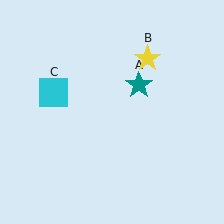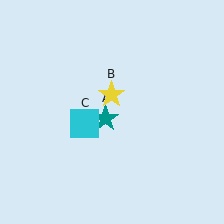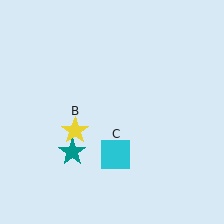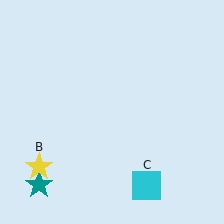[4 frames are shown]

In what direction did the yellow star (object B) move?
The yellow star (object B) moved down and to the left.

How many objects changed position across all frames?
3 objects changed position: teal star (object A), yellow star (object B), cyan square (object C).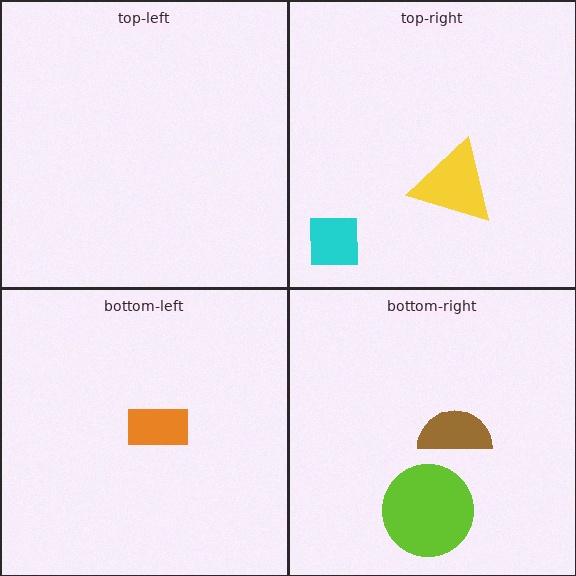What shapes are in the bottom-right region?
The lime circle, the brown semicircle.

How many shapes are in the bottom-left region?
1.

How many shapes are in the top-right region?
2.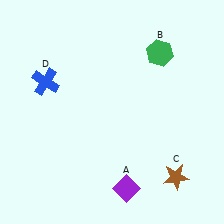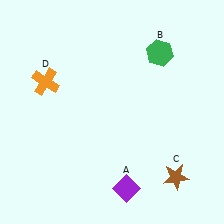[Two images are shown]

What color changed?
The cross (D) changed from blue in Image 1 to orange in Image 2.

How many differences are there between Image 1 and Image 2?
There is 1 difference between the two images.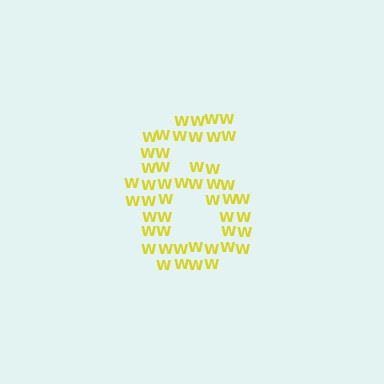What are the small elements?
The small elements are letter W's.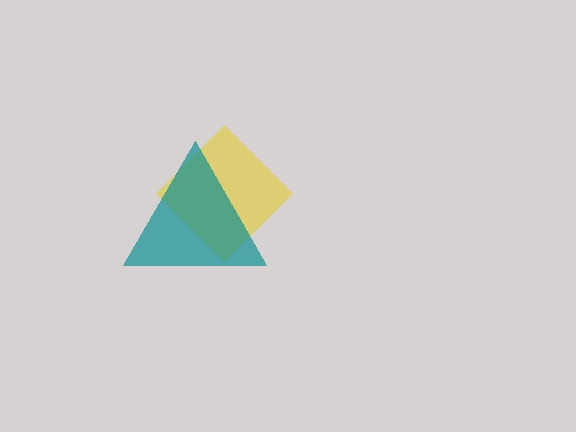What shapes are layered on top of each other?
The layered shapes are: a yellow diamond, a teal triangle.